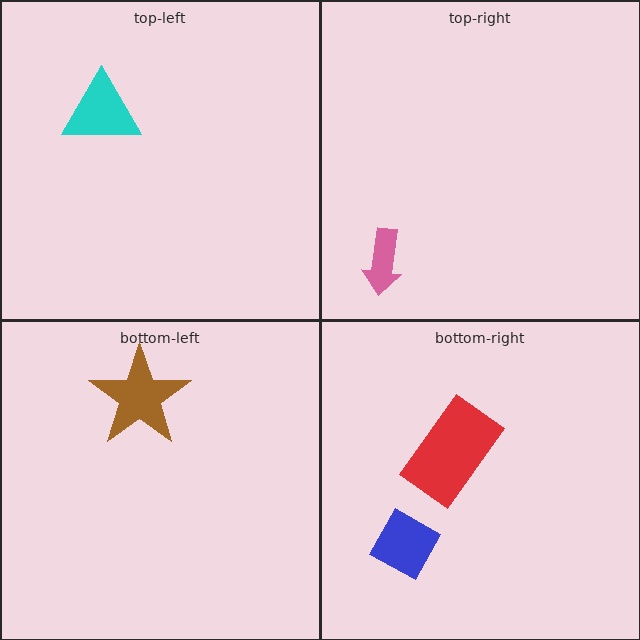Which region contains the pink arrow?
The top-right region.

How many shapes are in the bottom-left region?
1.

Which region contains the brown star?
The bottom-left region.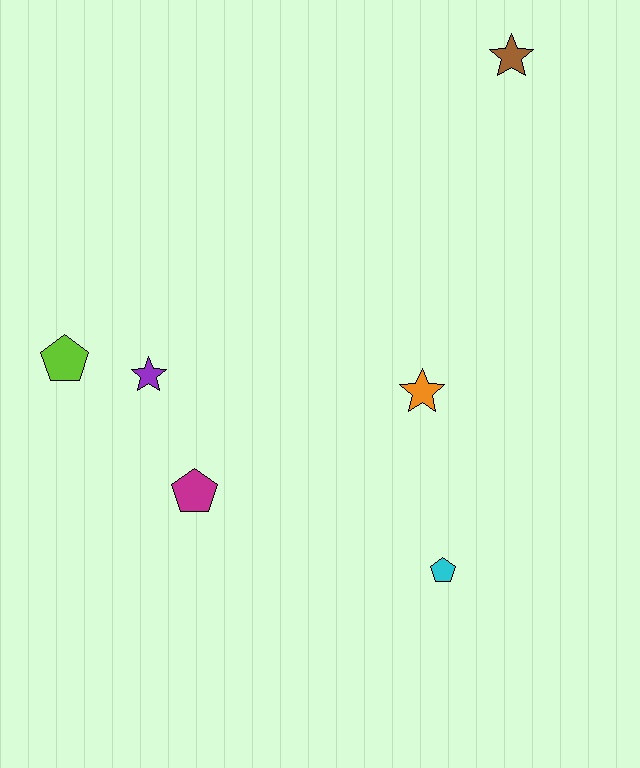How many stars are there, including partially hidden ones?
There are 3 stars.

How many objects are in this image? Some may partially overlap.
There are 6 objects.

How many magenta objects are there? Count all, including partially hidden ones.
There is 1 magenta object.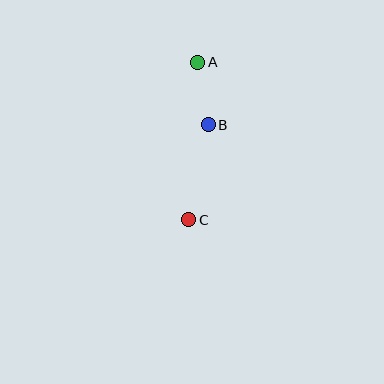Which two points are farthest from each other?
Points A and C are farthest from each other.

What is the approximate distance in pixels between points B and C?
The distance between B and C is approximately 97 pixels.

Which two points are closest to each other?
Points A and B are closest to each other.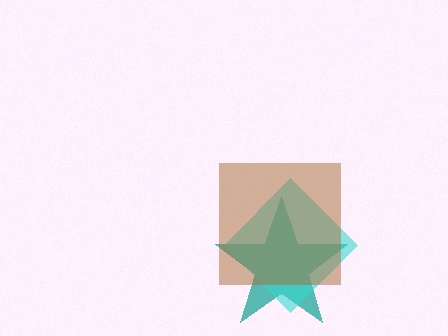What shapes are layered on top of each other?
The layered shapes are: a teal star, a cyan diamond, a brown square.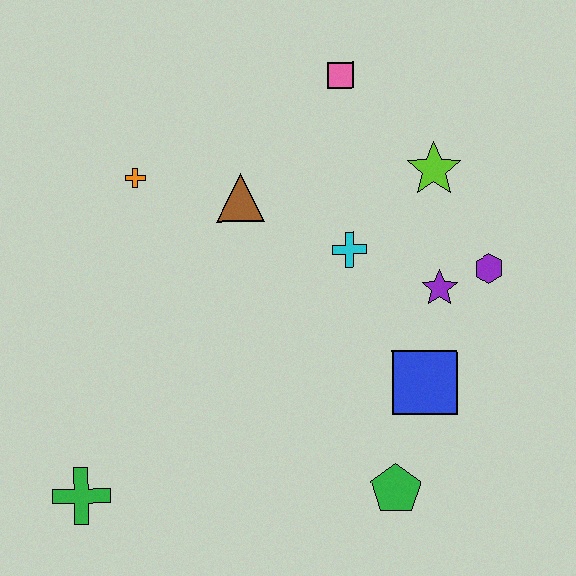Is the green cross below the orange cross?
Yes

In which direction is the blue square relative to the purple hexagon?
The blue square is below the purple hexagon.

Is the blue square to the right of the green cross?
Yes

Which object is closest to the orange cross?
The brown triangle is closest to the orange cross.